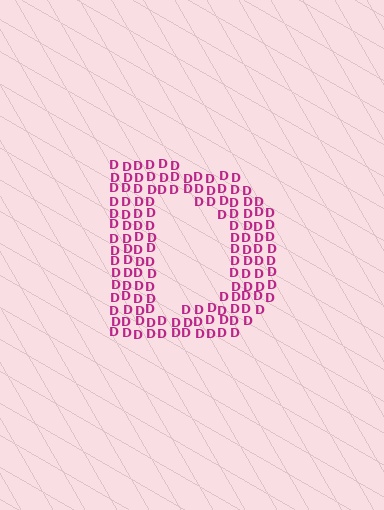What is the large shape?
The large shape is the letter D.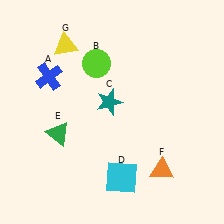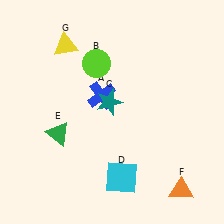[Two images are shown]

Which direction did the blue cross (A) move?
The blue cross (A) moved right.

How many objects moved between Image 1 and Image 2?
2 objects moved between the two images.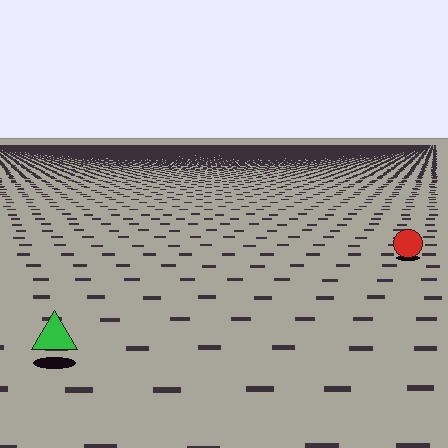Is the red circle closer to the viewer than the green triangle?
No. The green triangle is closer — you can tell from the texture gradient: the ground texture is coarser near it.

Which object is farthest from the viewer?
The red circle is farthest from the viewer. It appears smaller and the ground texture around it is denser.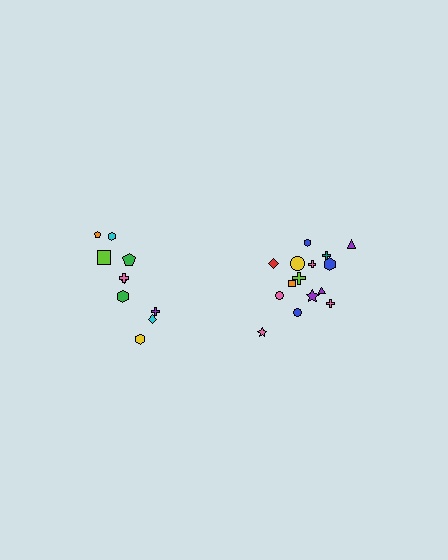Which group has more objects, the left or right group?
The right group.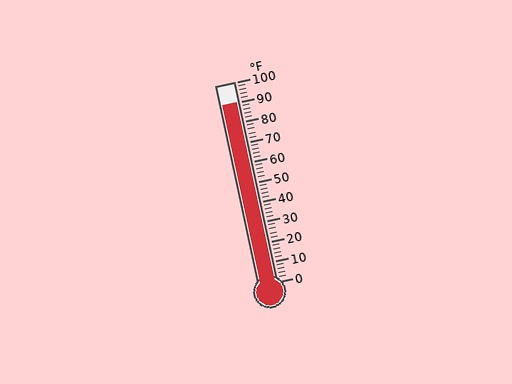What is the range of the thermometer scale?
The thermometer scale ranges from 0°F to 100°F.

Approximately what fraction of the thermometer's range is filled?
The thermometer is filled to approximately 90% of its range.